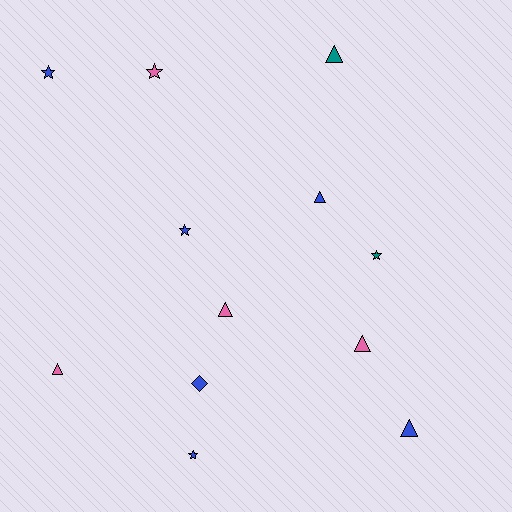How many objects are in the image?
There are 12 objects.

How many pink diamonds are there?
There are no pink diamonds.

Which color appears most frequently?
Blue, with 6 objects.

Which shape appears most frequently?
Triangle, with 6 objects.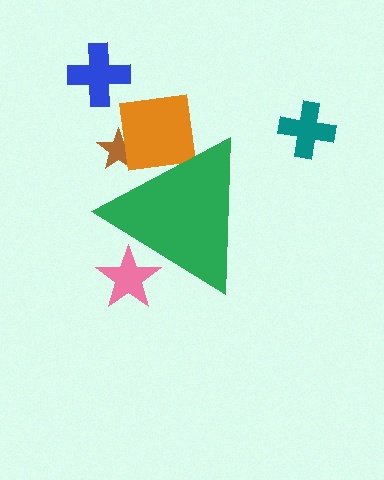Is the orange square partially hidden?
Yes, the orange square is partially hidden behind the green triangle.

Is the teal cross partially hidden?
No, the teal cross is fully visible.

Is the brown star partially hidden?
Yes, the brown star is partially hidden behind the green triangle.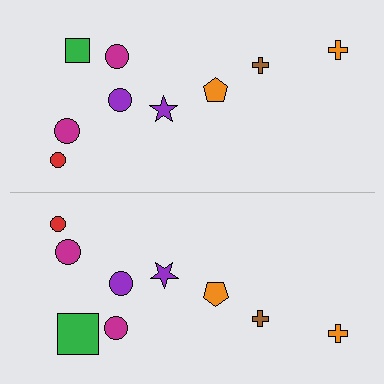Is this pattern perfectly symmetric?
No, the pattern is not perfectly symmetric. The green square on the bottom side has a different size than its mirror counterpart.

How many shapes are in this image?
There are 18 shapes in this image.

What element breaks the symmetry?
The green square on the bottom side has a different size than its mirror counterpart.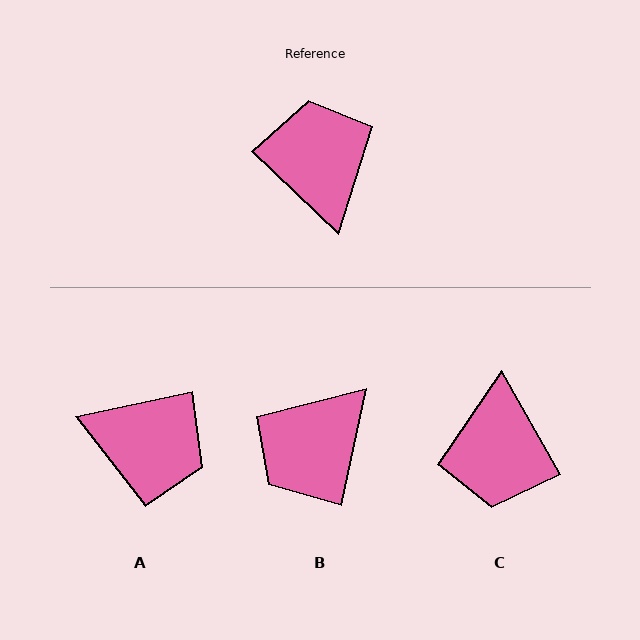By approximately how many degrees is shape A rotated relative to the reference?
Approximately 125 degrees clockwise.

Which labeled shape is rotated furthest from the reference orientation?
C, about 163 degrees away.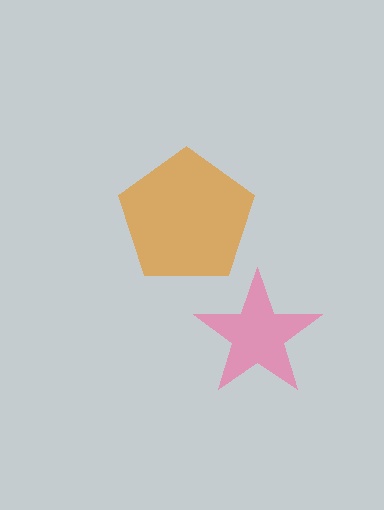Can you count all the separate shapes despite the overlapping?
Yes, there are 2 separate shapes.